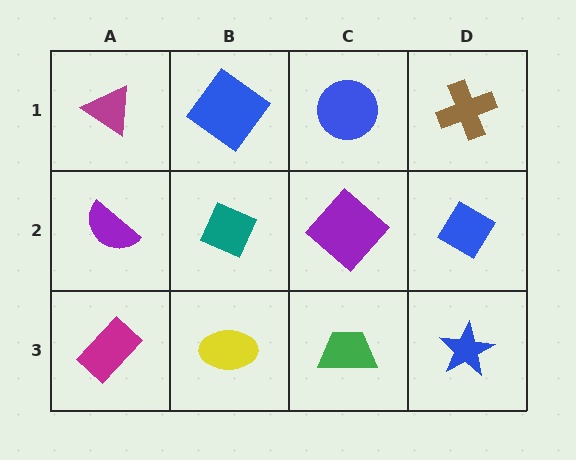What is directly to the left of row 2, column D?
A purple diamond.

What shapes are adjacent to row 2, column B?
A blue diamond (row 1, column B), a yellow ellipse (row 3, column B), a purple semicircle (row 2, column A), a purple diamond (row 2, column C).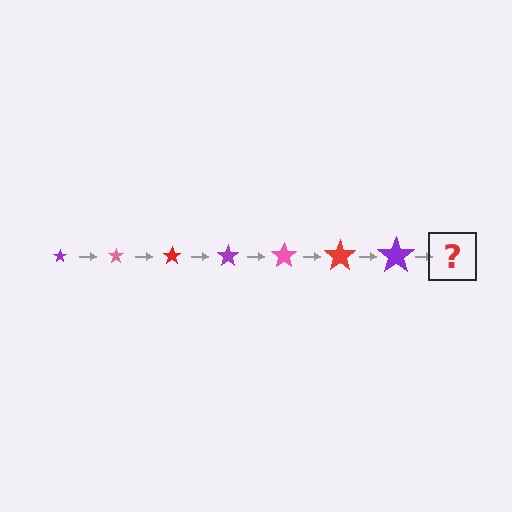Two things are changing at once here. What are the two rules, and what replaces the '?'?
The two rules are that the star grows larger each step and the color cycles through purple, pink, and red. The '?' should be a pink star, larger than the previous one.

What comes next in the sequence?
The next element should be a pink star, larger than the previous one.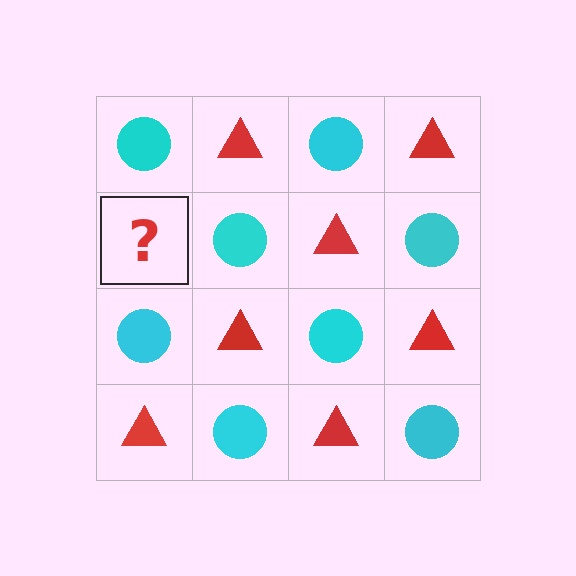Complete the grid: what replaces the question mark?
The question mark should be replaced with a red triangle.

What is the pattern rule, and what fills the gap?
The rule is that it alternates cyan circle and red triangle in a checkerboard pattern. The gap should be filled with a red triangle.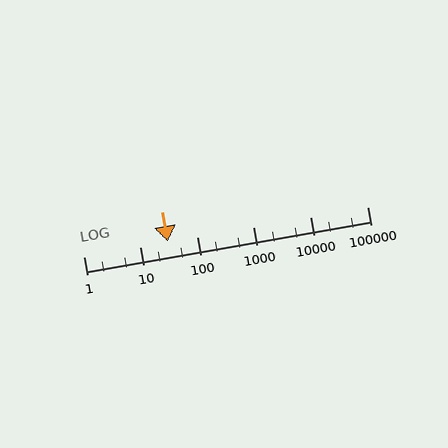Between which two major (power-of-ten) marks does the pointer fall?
The pointer is between 10 and 100.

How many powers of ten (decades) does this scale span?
The scale spans 5 decades, from 1 to 100000.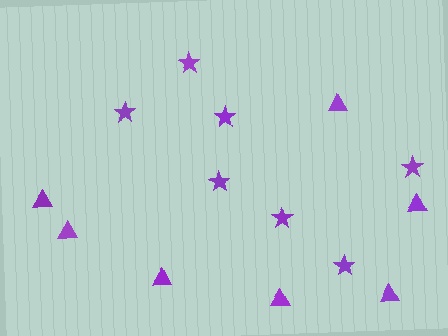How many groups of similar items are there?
There are 2 groups: one group of triangles (7) and one group of stars (7).